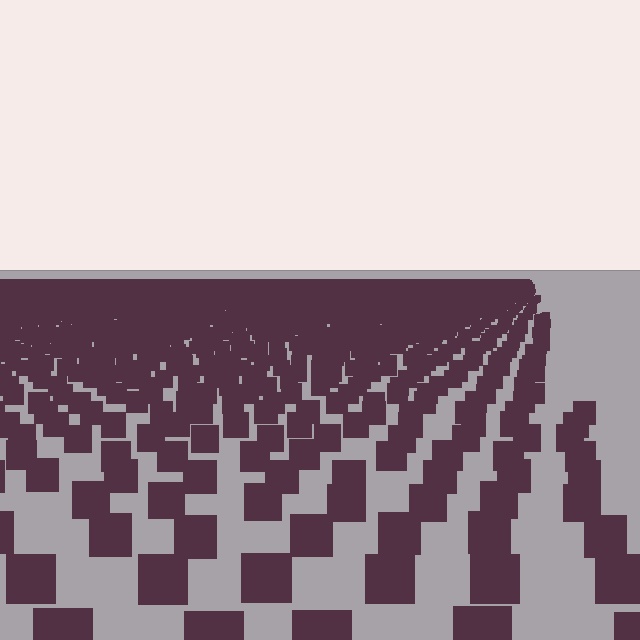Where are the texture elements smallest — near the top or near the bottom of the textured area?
Near the top.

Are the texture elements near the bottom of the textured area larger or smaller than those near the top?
Larger. Near the bottom, elements are closer to the viewer and appear at a bigger on-screen size.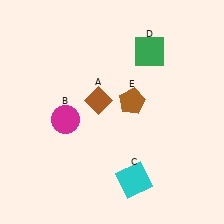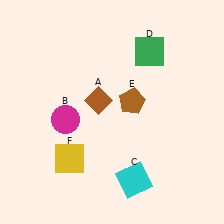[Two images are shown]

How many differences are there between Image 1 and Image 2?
There is 1 difference between the two images.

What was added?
A yellow square (F) was added in Image 2.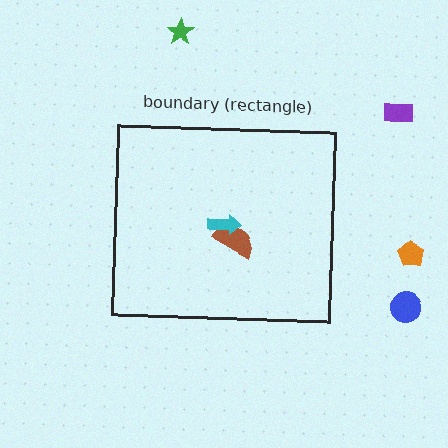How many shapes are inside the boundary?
2 inside, 4 outside.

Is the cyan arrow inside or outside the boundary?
Inside.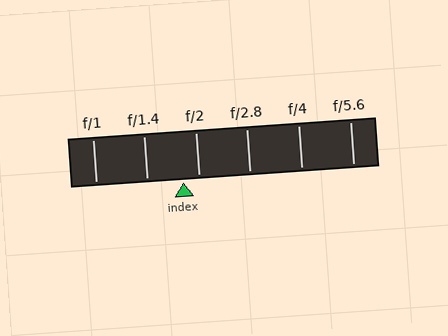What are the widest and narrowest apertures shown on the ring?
The widest aperture shown is f/1 and the narrowest is f/5.6.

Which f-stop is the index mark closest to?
The index mark is closest to f/2.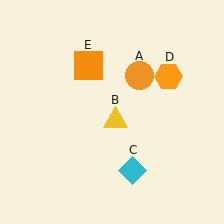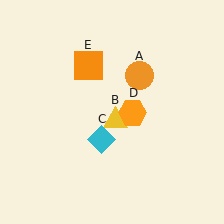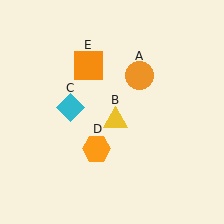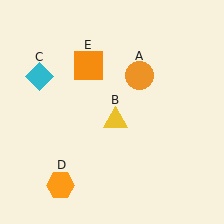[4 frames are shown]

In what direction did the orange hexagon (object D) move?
The orange hexagon (object D) moved down and to the left.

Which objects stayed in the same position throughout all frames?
Orange circle (object A) and yellow triangle (object B) and orange square (object E) remained stationary.